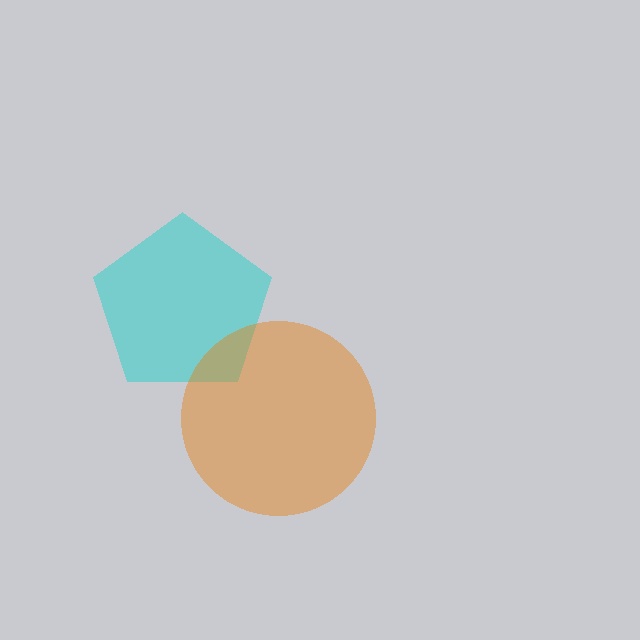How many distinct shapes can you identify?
There are 2 distinct shapes: a cyan pentagon, an orange circle.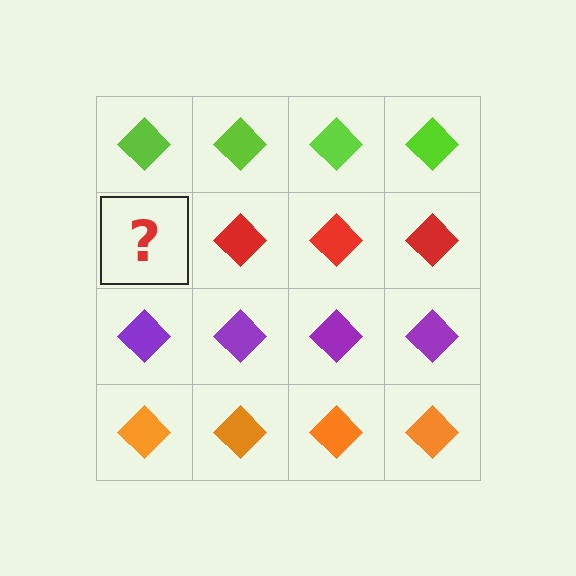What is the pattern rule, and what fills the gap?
The rule is that each row has a consistent color. The gap should be filled with a red diamond.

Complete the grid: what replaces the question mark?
The question mark should be replaced with a red diamond.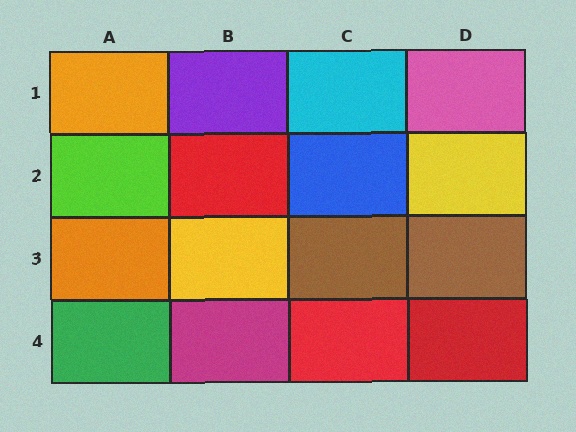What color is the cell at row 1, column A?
Orange.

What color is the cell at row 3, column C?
Brown.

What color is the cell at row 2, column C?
Blue.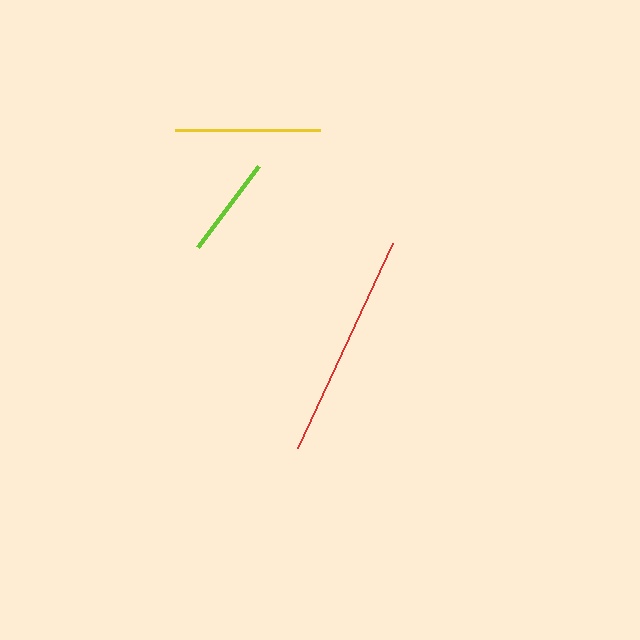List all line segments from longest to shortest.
From longest to shortest: red, yellow, lime.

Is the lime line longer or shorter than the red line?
The red line is longer than the lime line.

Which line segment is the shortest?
The lime line is the shortest at approximately 101 pixels.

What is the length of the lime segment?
The lime segment is approximately 101 pixels long.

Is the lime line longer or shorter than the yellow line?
The yellow line is longer than the lime line.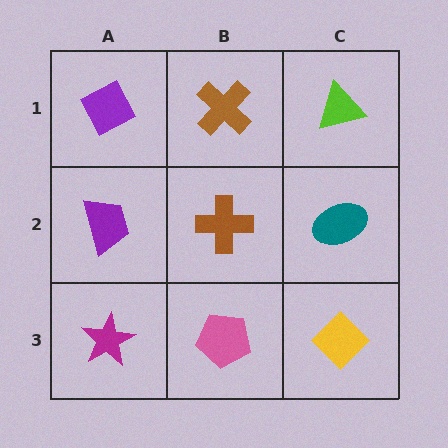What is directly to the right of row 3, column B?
A yellow diamond.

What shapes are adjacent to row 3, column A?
A purple trapezoid (row 2, column A), a pink pentagon (row 3, column B).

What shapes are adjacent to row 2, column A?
A purple diamond (row 1, column A), a magenta star (row 3, column A), a brown cross (row 2, column B).